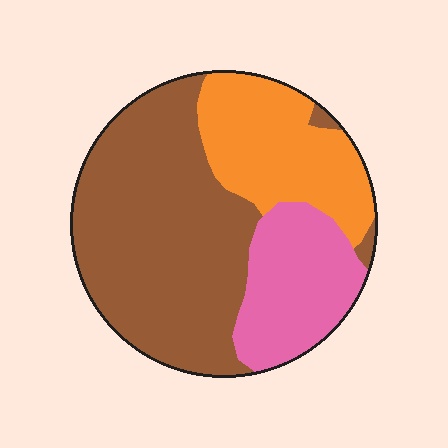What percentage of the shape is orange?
Orange covers about 25% of the shape.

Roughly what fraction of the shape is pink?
Pink takes up less than a quarter of the shape.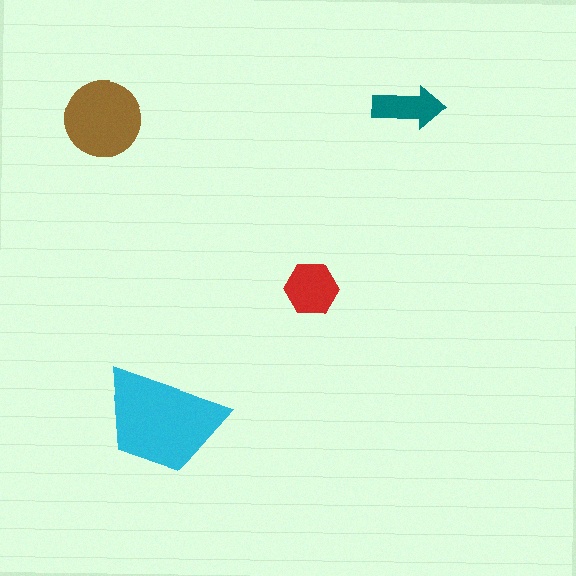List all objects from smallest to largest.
The teal arrow, the red hexagon, the brown circle, the cyan trapezoid.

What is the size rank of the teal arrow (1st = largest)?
4th.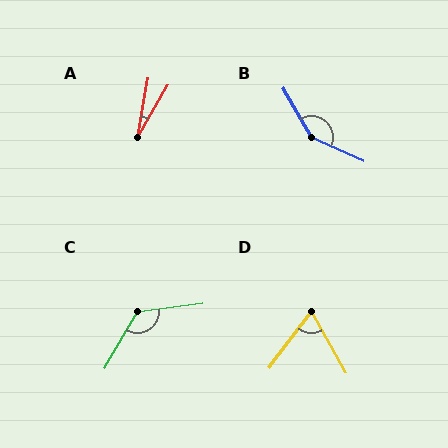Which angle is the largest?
B, at approximately 144 degrees.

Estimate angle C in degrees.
Approximately 128 degrees.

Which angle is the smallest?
A, at approximately 20 degrees.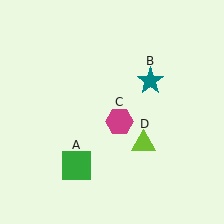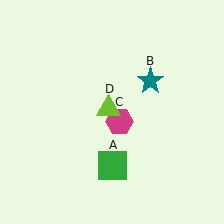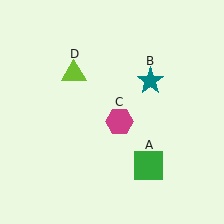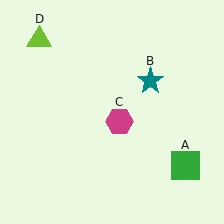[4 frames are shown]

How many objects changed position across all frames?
2 objects changed position: green square (object A), lime triangle (object D).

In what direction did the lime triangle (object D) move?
The lime triangle (object D) moved up and to the left.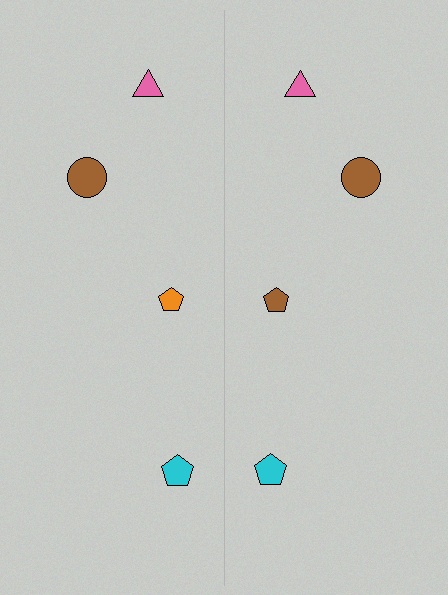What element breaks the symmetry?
The brown pentagon on the right side breaks the symmetry — its mirror counterpart is orange.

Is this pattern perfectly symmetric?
No, the pattern is not perfectly symmetric. The brown pentagon on the right side breaks the symmetry — its mirror counterpart is orange.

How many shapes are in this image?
There are 8 shapes in this image.